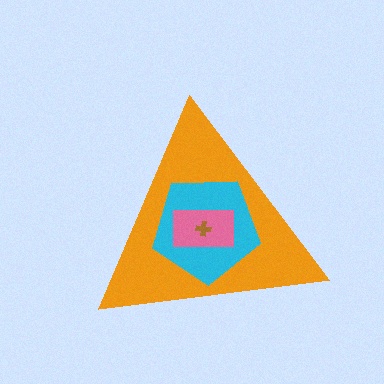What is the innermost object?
The brown cross.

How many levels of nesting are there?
4.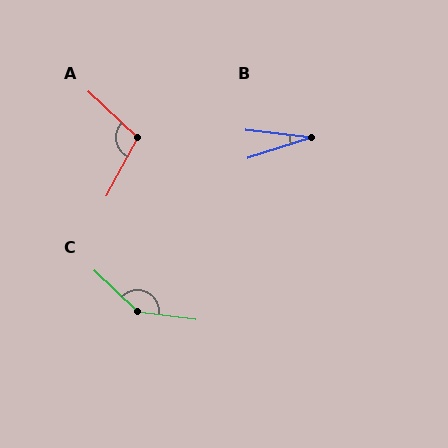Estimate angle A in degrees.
Approximately 105 degrees.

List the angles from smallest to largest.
B (24°), A (105°), C (144°).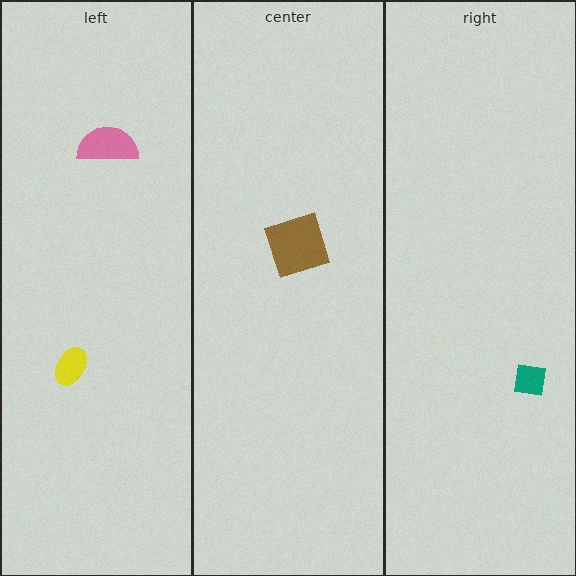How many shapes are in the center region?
1.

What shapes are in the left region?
The yellow ellipse, the pink semicircle.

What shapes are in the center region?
The brown square.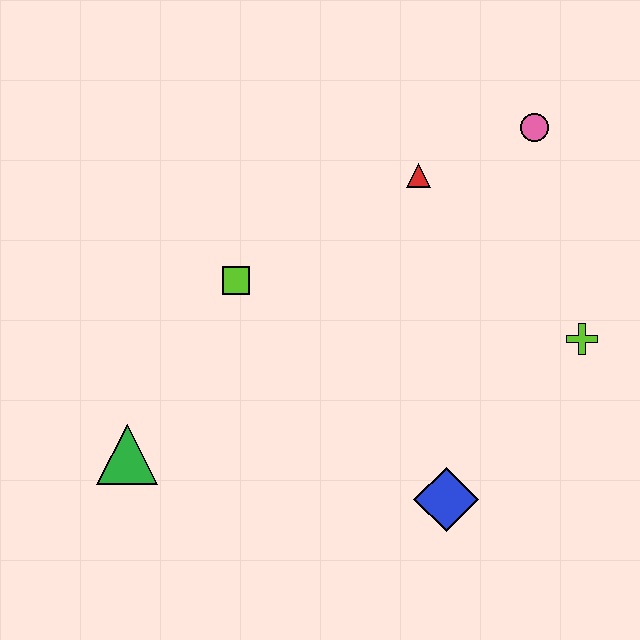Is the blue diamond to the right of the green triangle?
Yes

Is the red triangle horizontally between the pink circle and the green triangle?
Yes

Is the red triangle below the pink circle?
Yes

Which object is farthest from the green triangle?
The pink circle is farthest from the green triangle.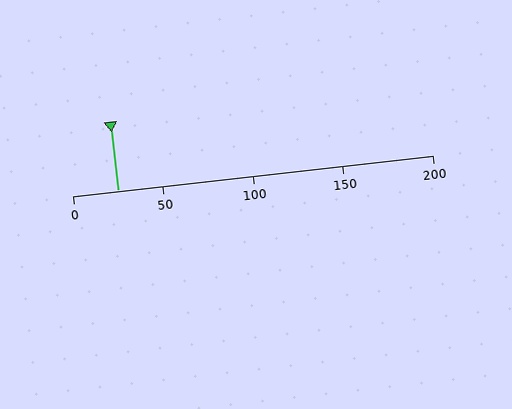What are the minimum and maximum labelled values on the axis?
The axis runs from 0 to 200.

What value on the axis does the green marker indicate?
The marker indicates approximately 25.